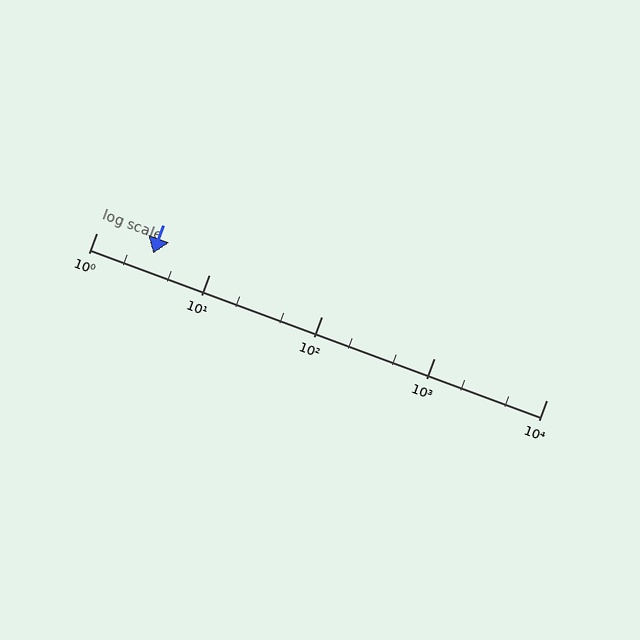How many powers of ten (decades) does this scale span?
The scale spans 4 decades, from 1 to 10000.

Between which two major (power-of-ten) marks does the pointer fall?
The pointer is between 1 and 10.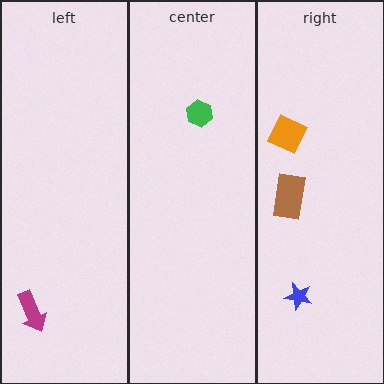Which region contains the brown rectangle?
The right region.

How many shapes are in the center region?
1.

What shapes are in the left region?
The magenta arrow.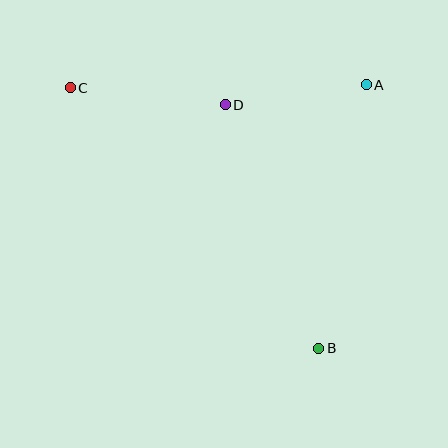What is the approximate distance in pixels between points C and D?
The distance between C and D is approximately 156 pixels.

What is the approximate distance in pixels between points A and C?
The distance between A and C is approximately 296 pixels.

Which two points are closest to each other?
Points A and D are closest to each other.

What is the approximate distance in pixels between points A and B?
The distance between A and B is approximately 268 pixels.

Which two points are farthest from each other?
Points B and C are farthest from each other.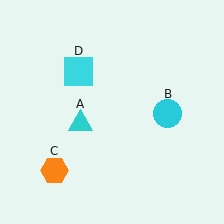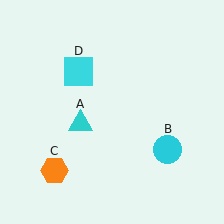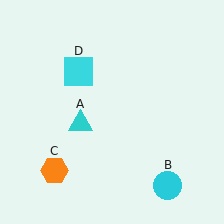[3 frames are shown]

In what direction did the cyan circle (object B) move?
The cyan circle (object B) moved down.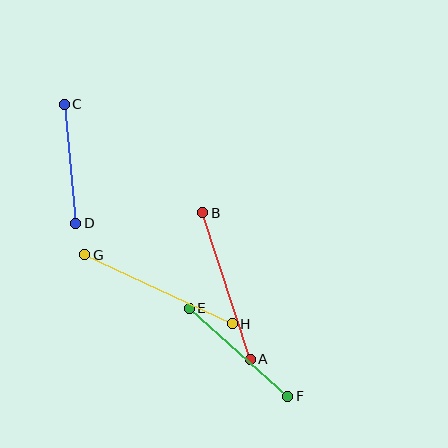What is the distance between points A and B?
The distance is approximately 154 pixels.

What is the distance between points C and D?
The distance is approximately 120 pixels.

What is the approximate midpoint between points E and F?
The midpoint is at approximately (238, 352) pixels.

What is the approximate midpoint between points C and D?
The midpoint is at approximately (70, 164) pixels.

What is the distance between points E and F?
The distance is approximately 132 pixels.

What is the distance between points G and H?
The distance is approximately 162 pixels.